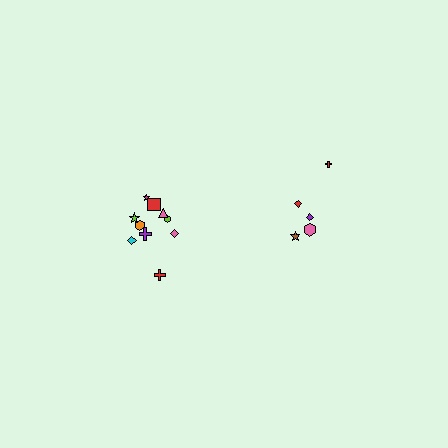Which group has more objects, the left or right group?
The left group.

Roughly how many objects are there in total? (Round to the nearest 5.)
Roughly 15 objects in total.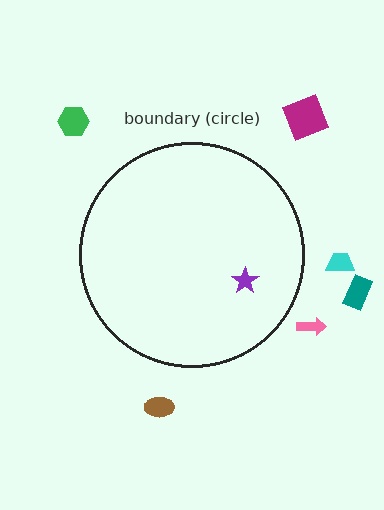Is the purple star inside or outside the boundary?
Inside.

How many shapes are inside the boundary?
1 inside, 6 outside.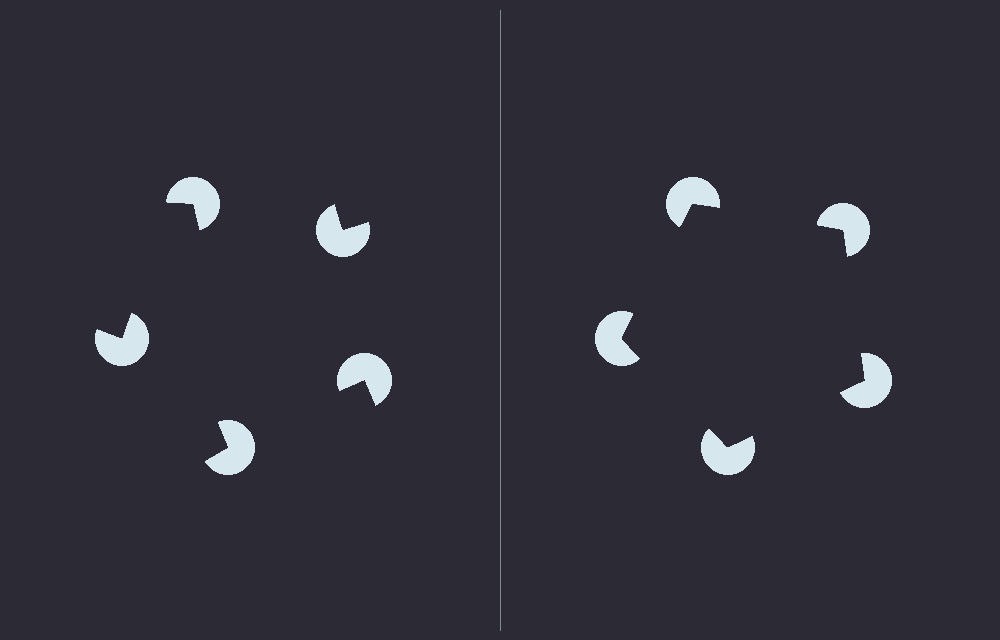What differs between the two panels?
The pac-man discs are positioned identically on both sides; only the wedge orientations differ. On the right they align to a pentagon; on the left they are misaligned.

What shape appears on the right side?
An illusory pentagon.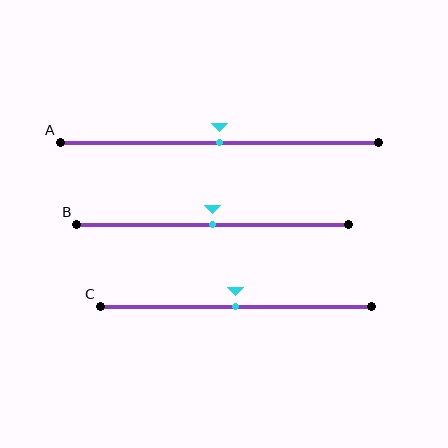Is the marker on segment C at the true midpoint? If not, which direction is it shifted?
Yes, the marker on segment C is at the true midpoint.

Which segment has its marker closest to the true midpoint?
Segment A has its marker closest to the true midpoint.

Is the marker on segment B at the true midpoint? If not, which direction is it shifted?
Yes, the marker on segment B is at the true midpoint.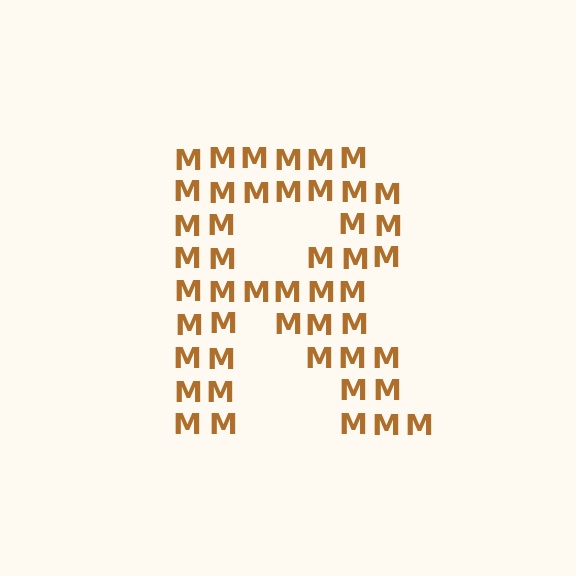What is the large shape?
The large shape is the letter R.